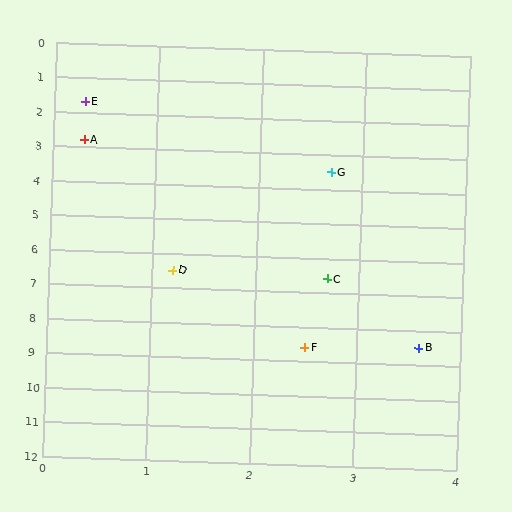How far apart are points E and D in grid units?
Points E and D are about 4.9 grid units apart.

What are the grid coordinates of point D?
Point D is at approximately (1.2, 6.5).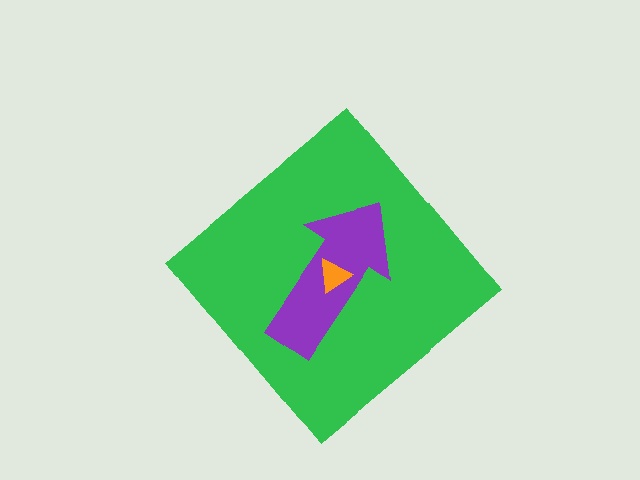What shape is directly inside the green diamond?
The purple arrow.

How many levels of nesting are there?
3.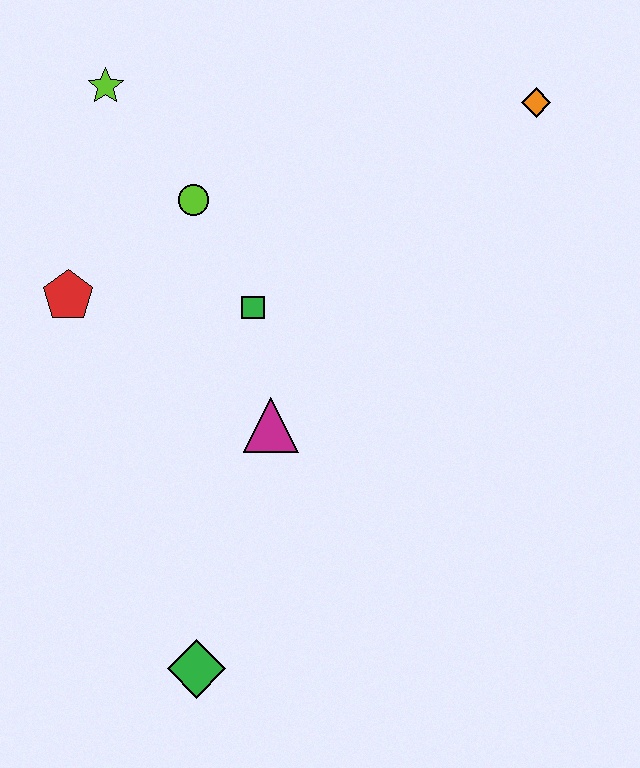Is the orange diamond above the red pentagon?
Yes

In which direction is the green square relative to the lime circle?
The green square is below the lime circle.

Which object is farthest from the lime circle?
The green diamond is farthest from the lime circle.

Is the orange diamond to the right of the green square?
Yes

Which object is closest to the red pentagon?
The lime circle is closest to the red pentagon.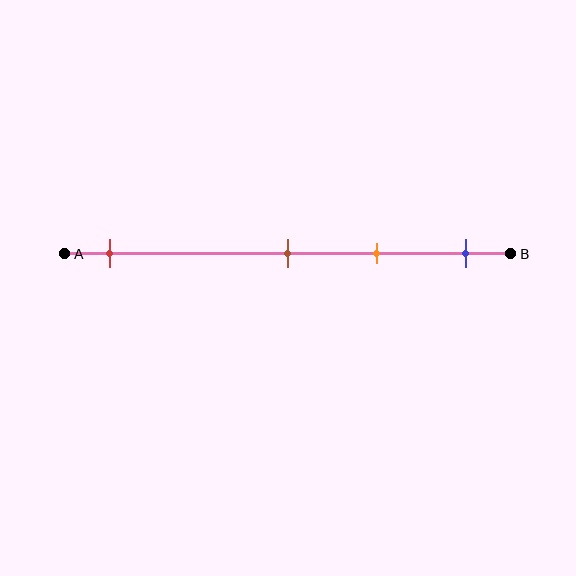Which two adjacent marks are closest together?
The brown and orange marks are the closest adjacent pair.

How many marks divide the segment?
There are 4 marks dividing the segment.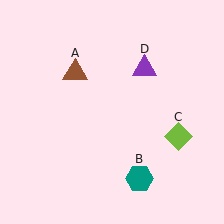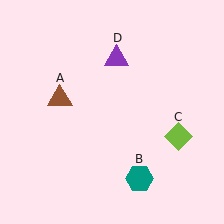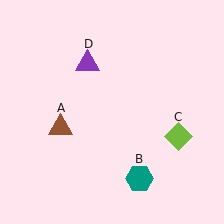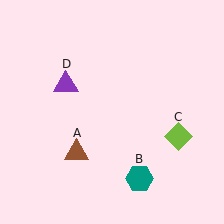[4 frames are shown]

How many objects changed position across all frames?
2 objects changed position: brown triangle (object A), purple triangle (object D).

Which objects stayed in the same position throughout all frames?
Teal hexagon (object B) and lime diamond (object C) remained stationary.